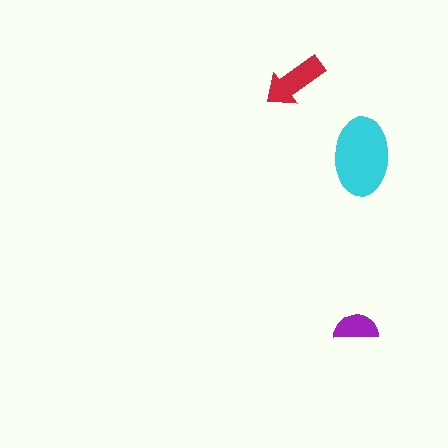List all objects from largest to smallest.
The cyan ellipse, the red arrow, the purple semicircle.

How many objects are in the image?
There are 3 objects in the image.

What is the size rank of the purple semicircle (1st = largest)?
3rd.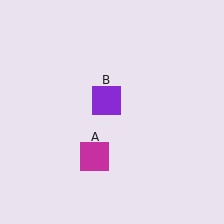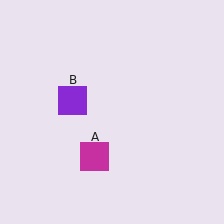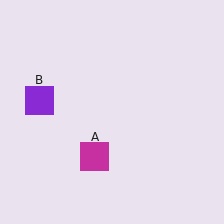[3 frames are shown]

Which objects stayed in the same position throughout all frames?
Magenta square (object A) remained stationary.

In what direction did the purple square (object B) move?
The purple square (object B) moved left.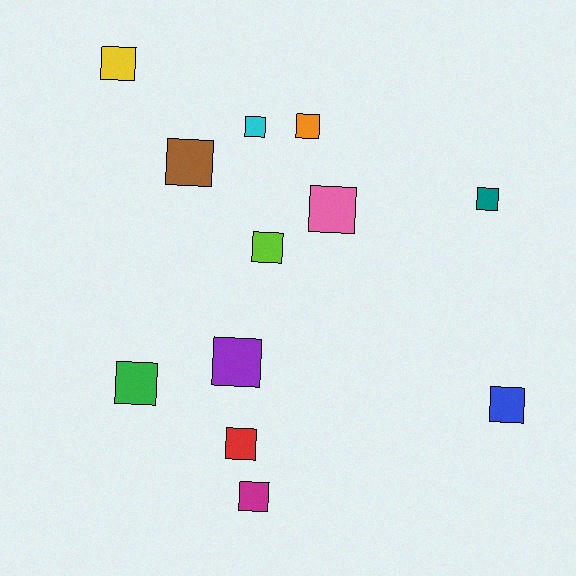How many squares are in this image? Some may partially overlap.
There are 12 squares.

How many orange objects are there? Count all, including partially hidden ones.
There is 1 orange object.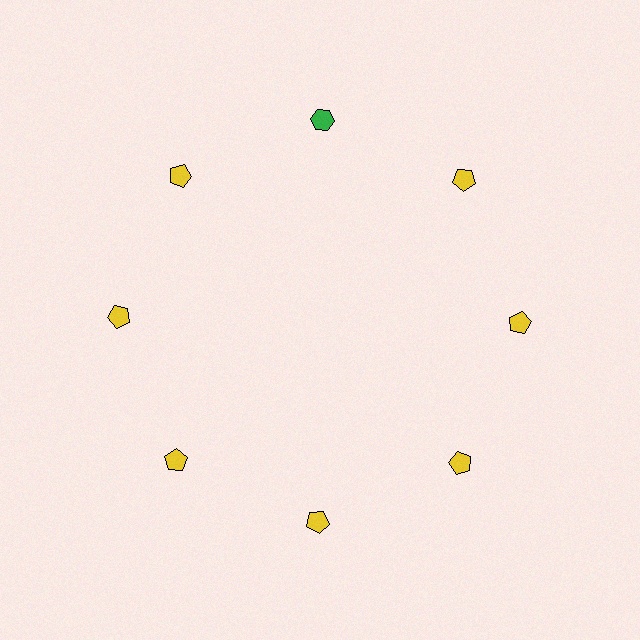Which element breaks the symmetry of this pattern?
The green hexagon at roughly the 12 o'clock position breaks the symmetry. All other shapes are yellow pentagons.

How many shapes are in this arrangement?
There are 8 shapes arranged in a ring pattern.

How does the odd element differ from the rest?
It differs in both color (green instead of yellow) and shape (hexagon instead of pentagon).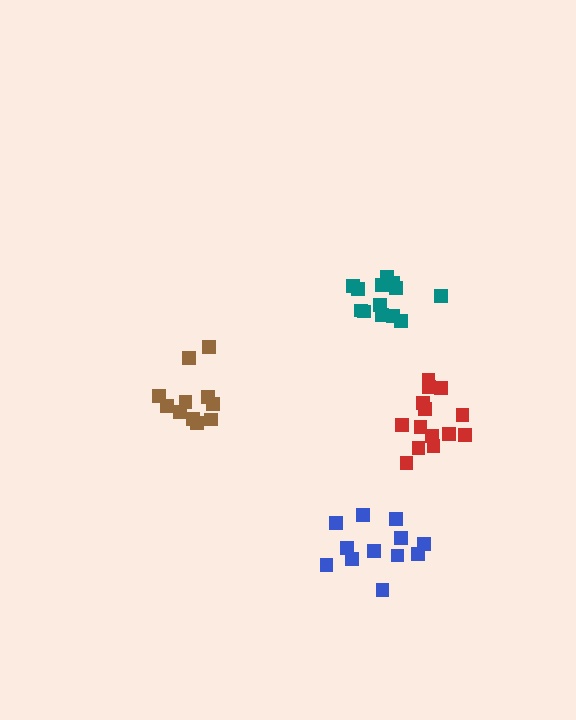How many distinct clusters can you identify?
There are 4 distinct clusters.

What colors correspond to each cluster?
The clusters are colored: brown, blue, teal, red.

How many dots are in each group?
Group 1: 11 dots, Group 2: 12 dots, Group 3: 13 dots, Group 4: 14 dots (50 total).